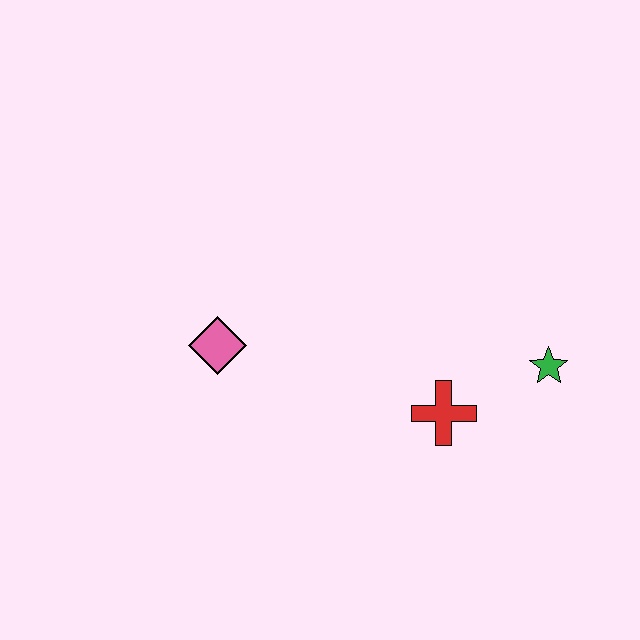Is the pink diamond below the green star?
No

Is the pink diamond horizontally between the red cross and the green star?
No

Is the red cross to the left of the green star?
Yes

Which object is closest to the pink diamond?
The red cross is closest to the pink diamond.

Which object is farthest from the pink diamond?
The green star is farthest from the pink diamond.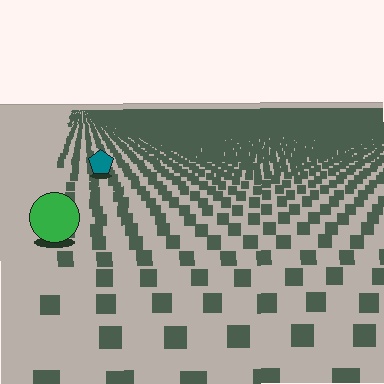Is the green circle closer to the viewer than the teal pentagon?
Yes. The green circle is closer — you can tell from the texture gradient: the ground texture is coarser near it.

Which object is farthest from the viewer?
The teal pentagon is farthest from the viewer. It appears smaller and the ground texture around it is denser.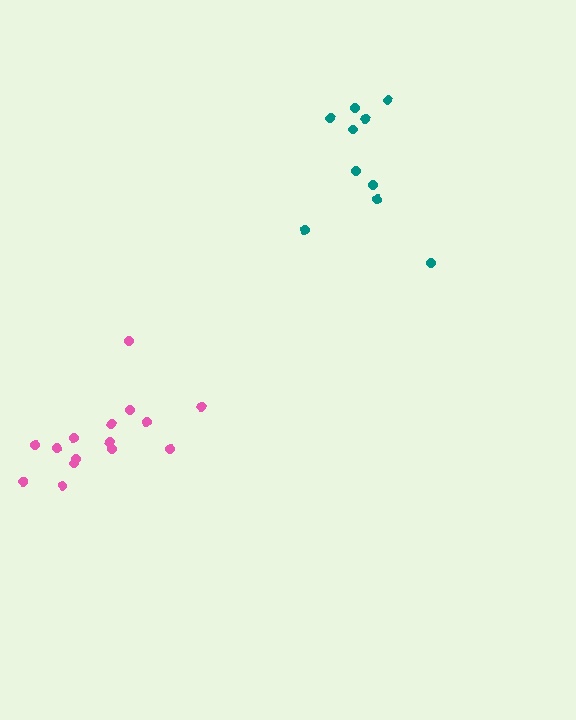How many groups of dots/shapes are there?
There are 2 groups.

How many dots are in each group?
Group 1: 10 dots, Group 2: 15 dots (25 total).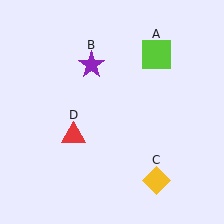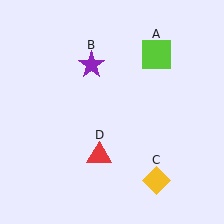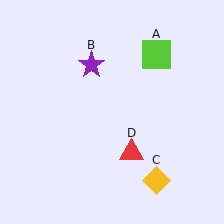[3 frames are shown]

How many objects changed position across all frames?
1 object changed position: red triangle (object D).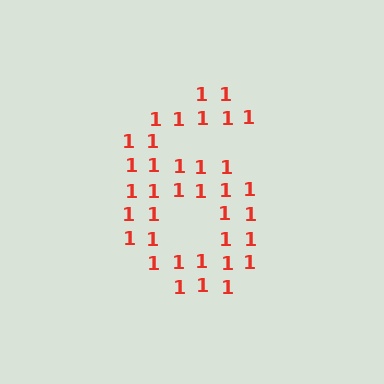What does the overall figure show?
The overall figure shows the digit 6.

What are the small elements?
The small elements are digit 1's.